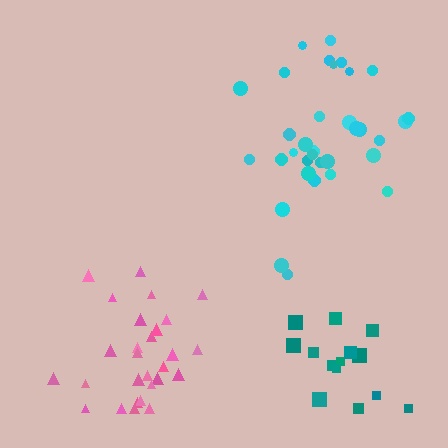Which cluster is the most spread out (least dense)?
Teal.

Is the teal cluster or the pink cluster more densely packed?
Pink.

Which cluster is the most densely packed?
Cyan.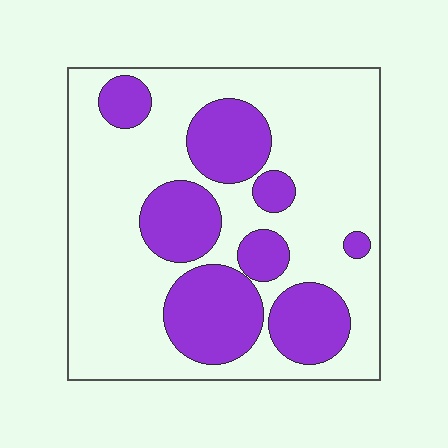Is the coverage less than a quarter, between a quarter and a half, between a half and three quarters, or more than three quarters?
Between a quarter and a half.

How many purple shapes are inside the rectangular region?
8.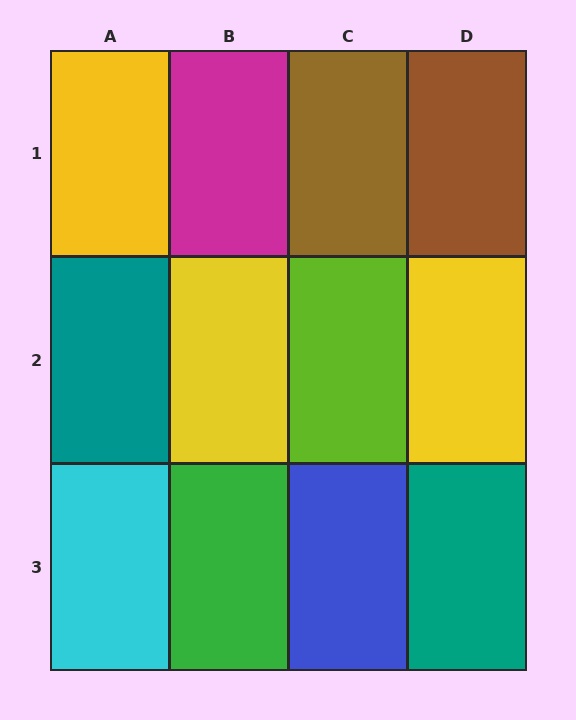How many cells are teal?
2 cells are teal.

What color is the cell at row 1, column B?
Magenta.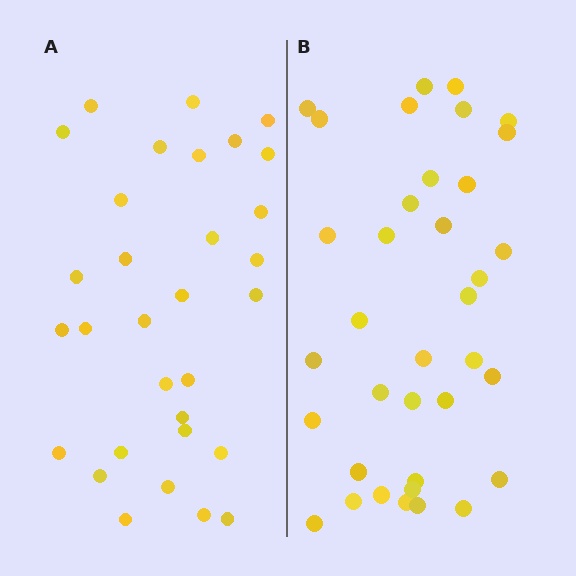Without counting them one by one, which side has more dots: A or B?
Region B (the right region) has more dots.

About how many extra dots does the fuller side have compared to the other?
Region B has about 5 more dots than region A.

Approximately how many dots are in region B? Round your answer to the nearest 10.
About 40 dots. (The exact count is 36, which rounds to 40.)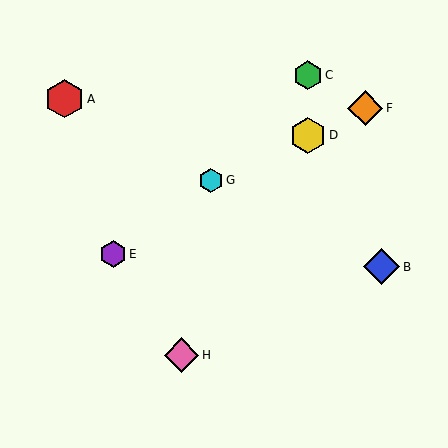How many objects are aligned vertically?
2 objects (C, D) are aligned vertically.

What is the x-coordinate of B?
Object B is at x≈382.